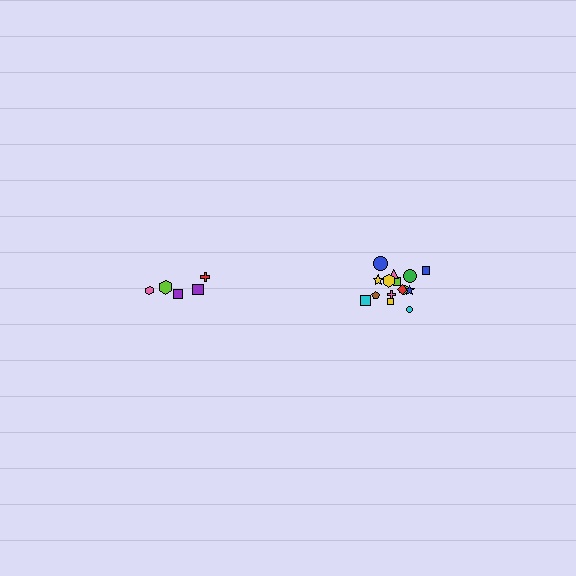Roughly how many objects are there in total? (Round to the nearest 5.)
Roughly 20 objects in total.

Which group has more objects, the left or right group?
The right group.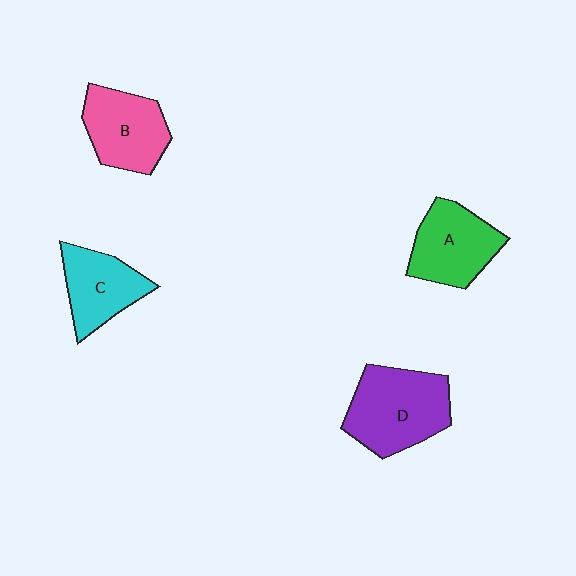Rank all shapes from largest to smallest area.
From largest to smallest: D (purple), A (green), B (pink), C (cyan).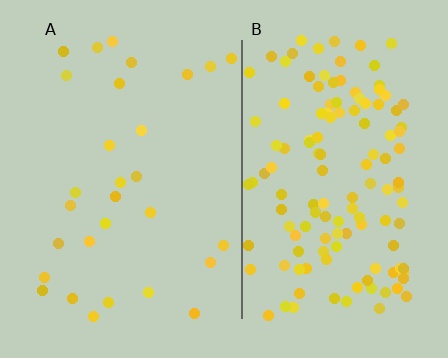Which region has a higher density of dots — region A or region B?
B (the right).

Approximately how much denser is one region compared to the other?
Approximately 4.5× — region B over region A.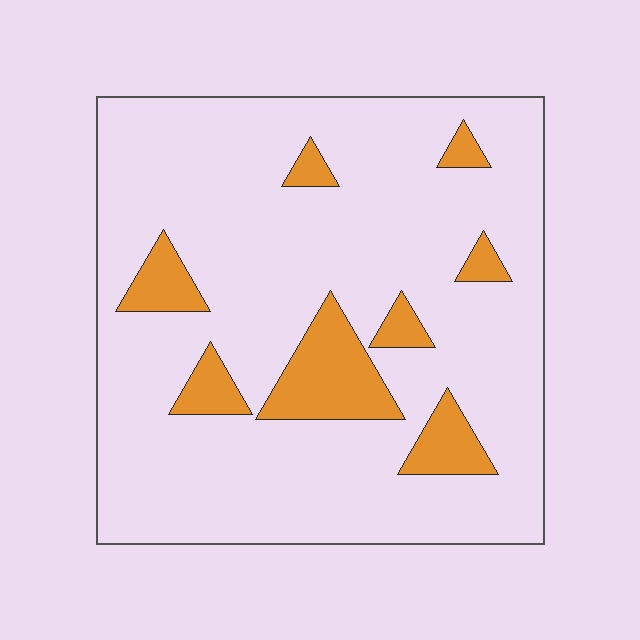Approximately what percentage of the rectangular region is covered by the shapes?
Approximately 15%.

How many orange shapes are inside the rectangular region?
8.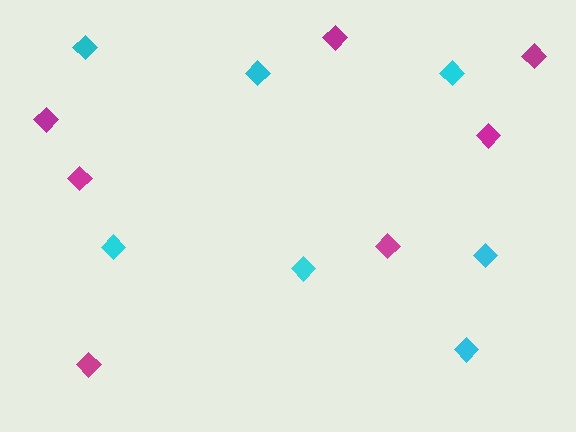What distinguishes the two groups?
There are 2 groups: one group of magenta diamonds (7) and one group of cyan diamonds (7).